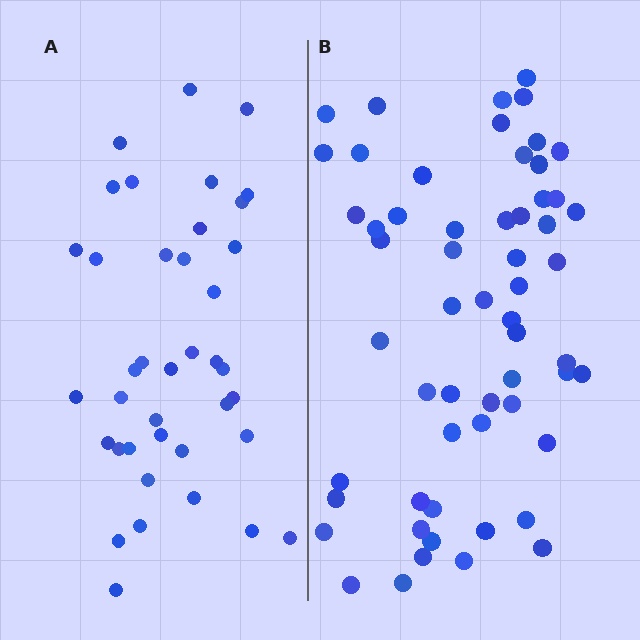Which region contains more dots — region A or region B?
Region B (the right region) has more dots.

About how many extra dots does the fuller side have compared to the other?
Region B has approximately 20 more dots than region A.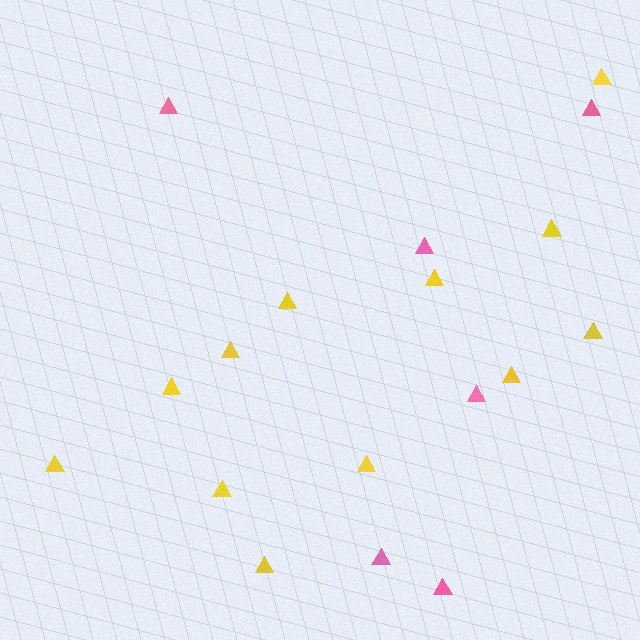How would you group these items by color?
There are 2 groups: one group of pink triangles (6) and one group of yellow triangles (12).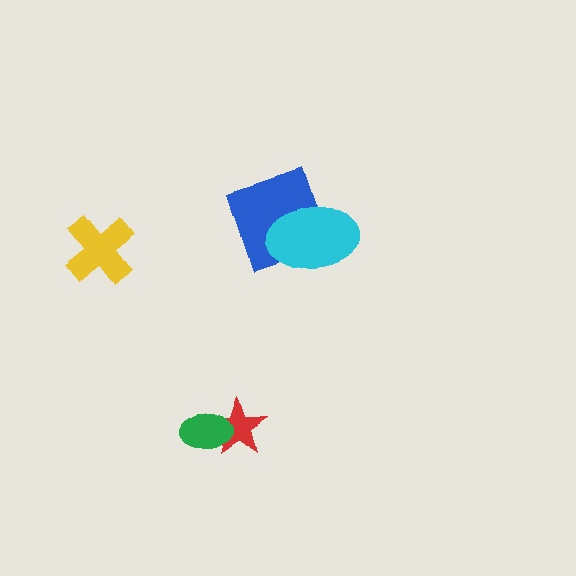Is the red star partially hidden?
Yes, it is partially covered by another shape.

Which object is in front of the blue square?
The cyan ellipse is in front of the blue square.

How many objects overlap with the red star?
1 object overlaps with the red star.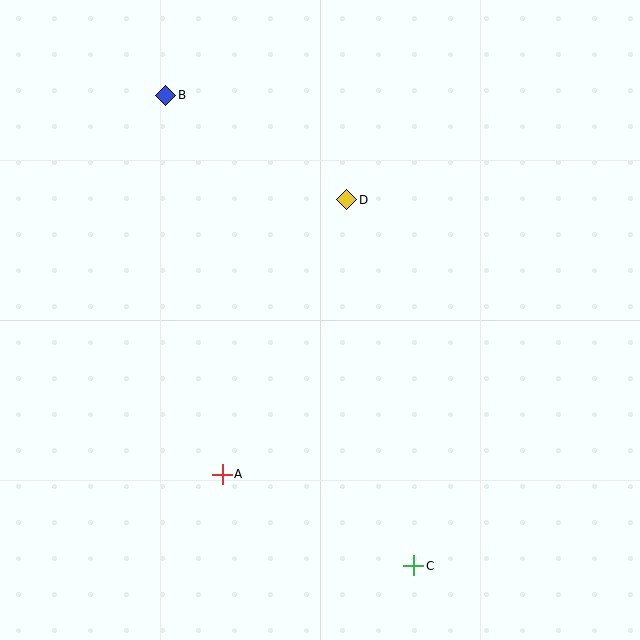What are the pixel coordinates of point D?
Point D is at (347, 200).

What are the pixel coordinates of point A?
Point A is at (222, 474).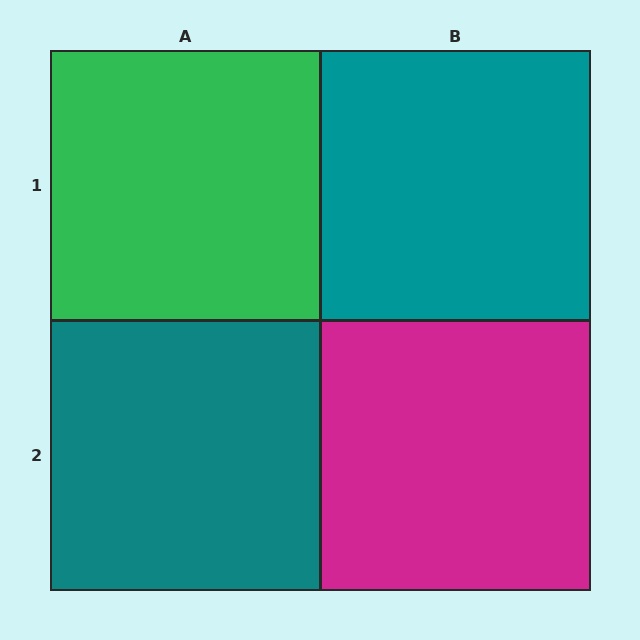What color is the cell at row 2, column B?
Magenta.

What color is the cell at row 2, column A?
Teal.